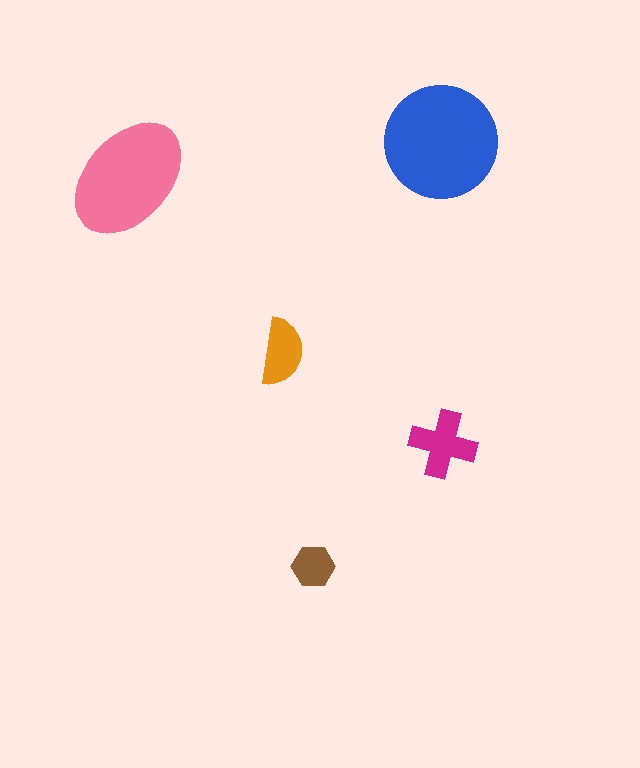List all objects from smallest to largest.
The brown hexagon, the orange semicircle, the magenta cross, the pink ellipse, the blue circle.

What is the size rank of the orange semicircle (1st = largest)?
4th.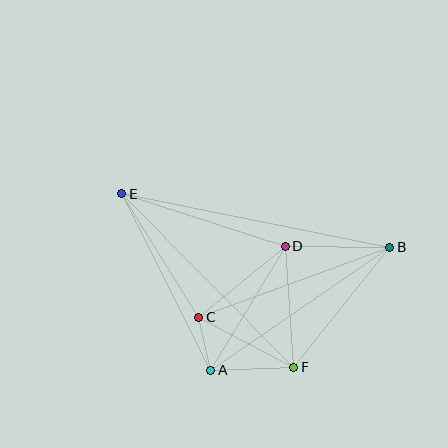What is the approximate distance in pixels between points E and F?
The distance between E and F is approximately 244 pixels.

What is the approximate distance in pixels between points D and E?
The distance between D and E is approximately 172 pixels.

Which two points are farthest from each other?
Points B and E are farthest from each other.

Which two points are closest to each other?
Points A and C are closest to each other.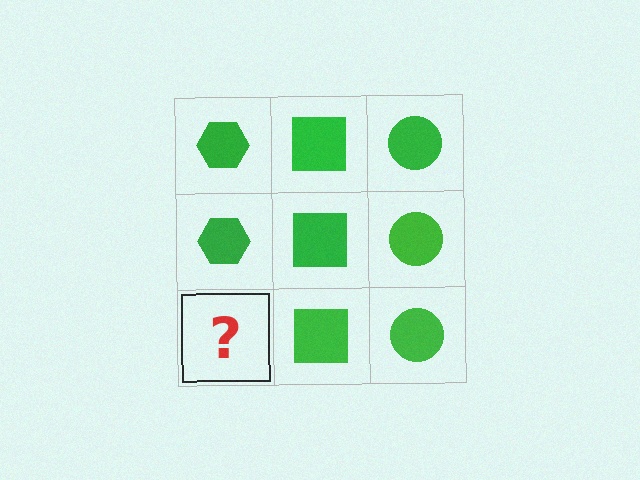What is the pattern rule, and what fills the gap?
The rule is that each column has a consistent shape. The gap should be filled with a green hexagon.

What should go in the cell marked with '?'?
The missing cell should contain a green hexagon.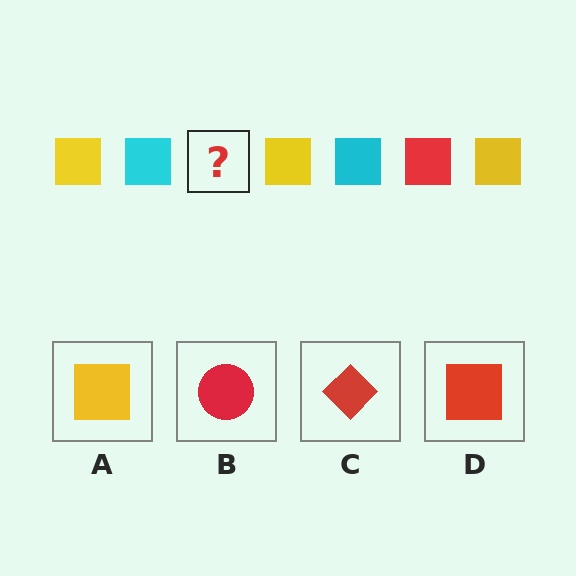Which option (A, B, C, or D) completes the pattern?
D.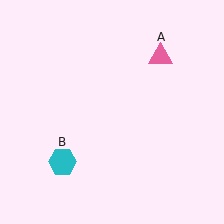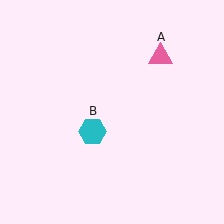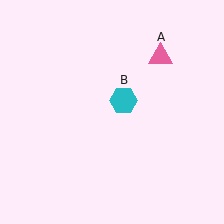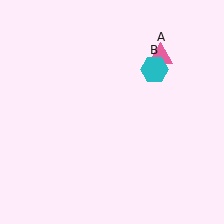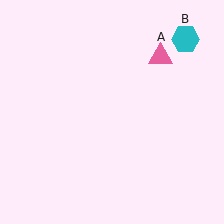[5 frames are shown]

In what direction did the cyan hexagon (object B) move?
The cyan hexagon (object B) moved up and to the right.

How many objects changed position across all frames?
1 object changed position: cyan hexagon (object B).